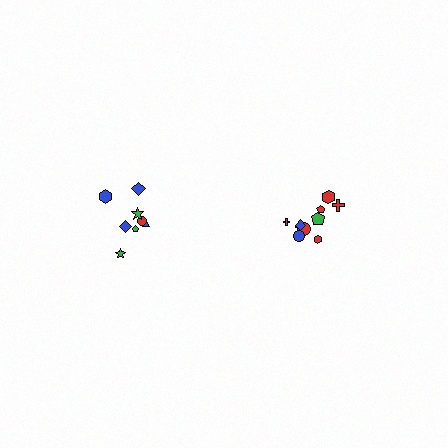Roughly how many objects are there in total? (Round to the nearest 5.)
Roughly 20 objects in total.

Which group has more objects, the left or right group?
The right group.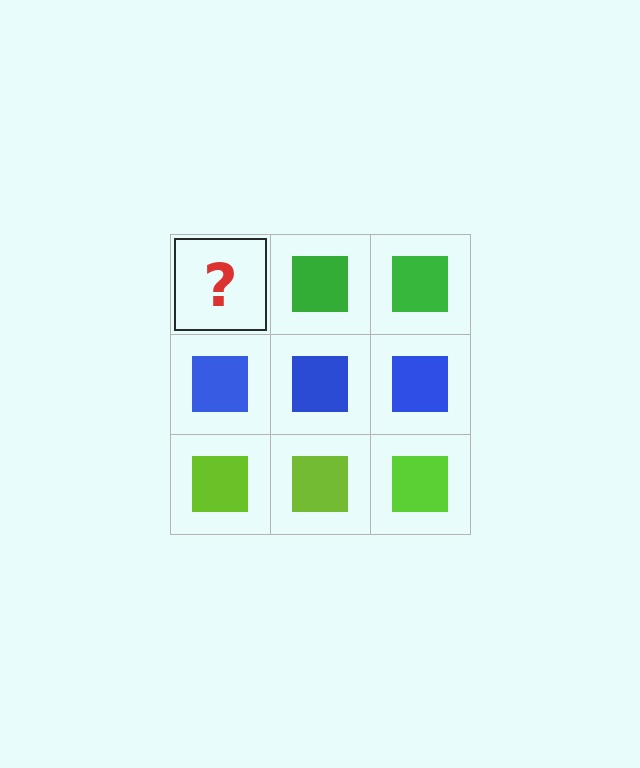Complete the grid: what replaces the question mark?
The question mark should be replaced with a green square.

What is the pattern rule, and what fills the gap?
The rule is that each row has a consistent color. The gap should be filled with a green square.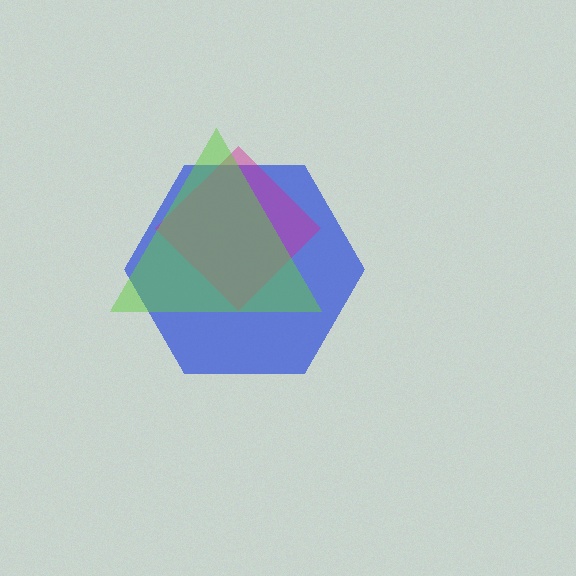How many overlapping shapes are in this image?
There are 3 overlapping shapes in the image.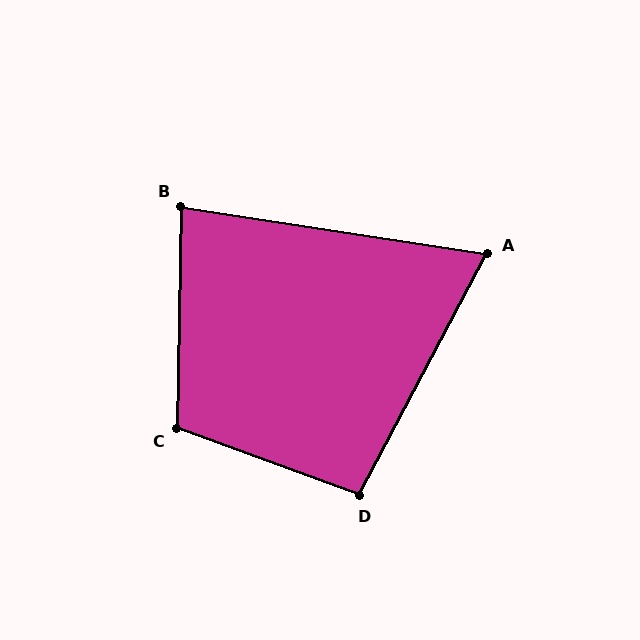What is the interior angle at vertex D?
Approximately 98 degrees (obtuse).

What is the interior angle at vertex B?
Approximately 82 degrees (acute).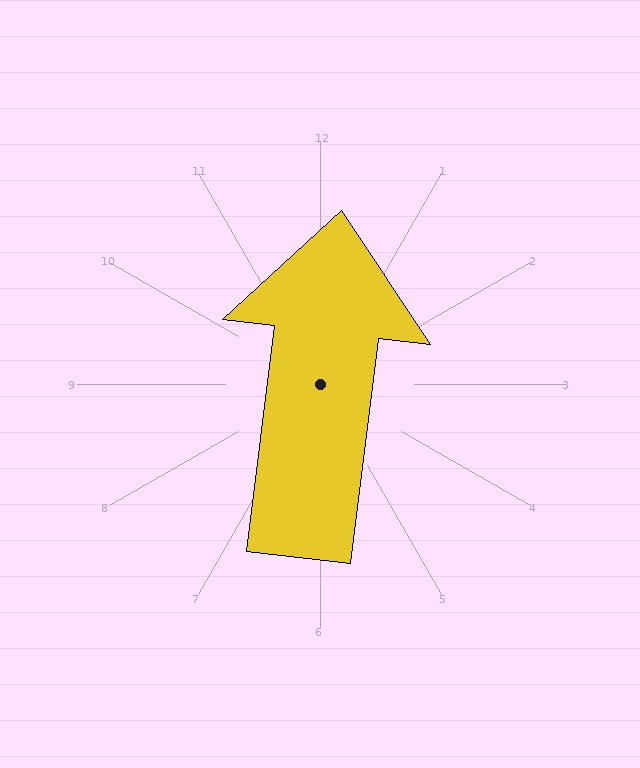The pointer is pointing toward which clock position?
Roughly 12 o'clock.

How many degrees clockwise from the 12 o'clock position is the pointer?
Approximately 7 degrees.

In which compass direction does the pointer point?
North.